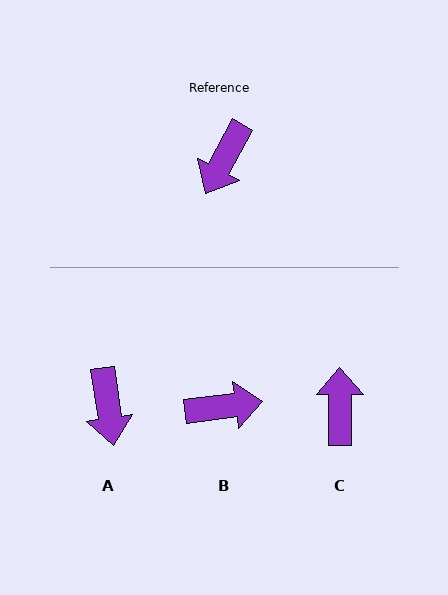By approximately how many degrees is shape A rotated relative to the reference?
Approximately 36 degrees counter-clockwise.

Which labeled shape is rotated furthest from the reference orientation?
C, about 152 degrees away.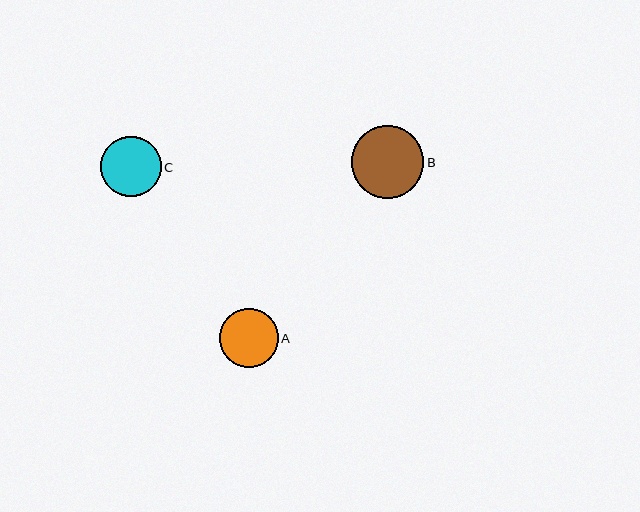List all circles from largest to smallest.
From largest to smallest: B, C, A.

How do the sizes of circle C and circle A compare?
Circle C and circle A are approximately the same size.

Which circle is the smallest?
Circle A is the smallest with a size of approximately 58 pixels.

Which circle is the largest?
Circle B is the largest with a size of approximately 73 pixels.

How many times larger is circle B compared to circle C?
Circle B is approximately 1.2 times the size of circle C.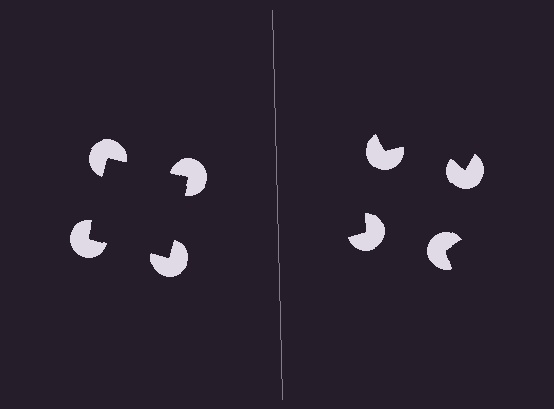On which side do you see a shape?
An illusory square appears on the left side. On the right side the wedge cuts are rotated, so no coherent shape forms.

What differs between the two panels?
The pac-man discs are positioned identically on both sides; only the wedge orientations differ. On the left they align to a square; on the right they are misaligned.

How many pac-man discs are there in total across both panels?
8 — 4 on each side.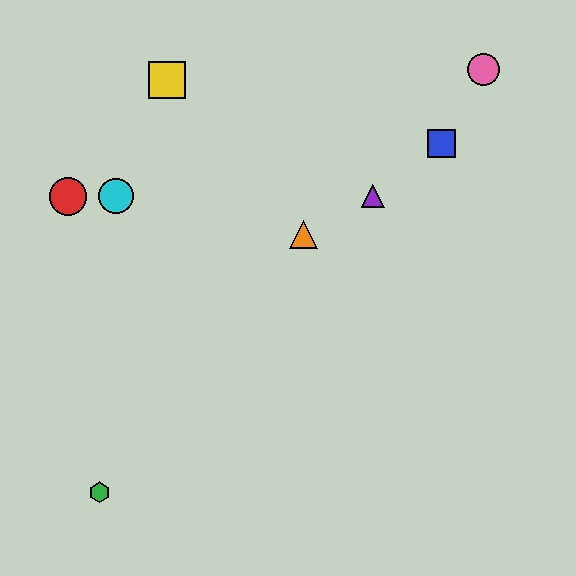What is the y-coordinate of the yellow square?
The yellow square is at y≈80.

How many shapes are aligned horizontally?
3 shapes (the red circle, the purple triangle, the cyan circle) are aligned horizontally.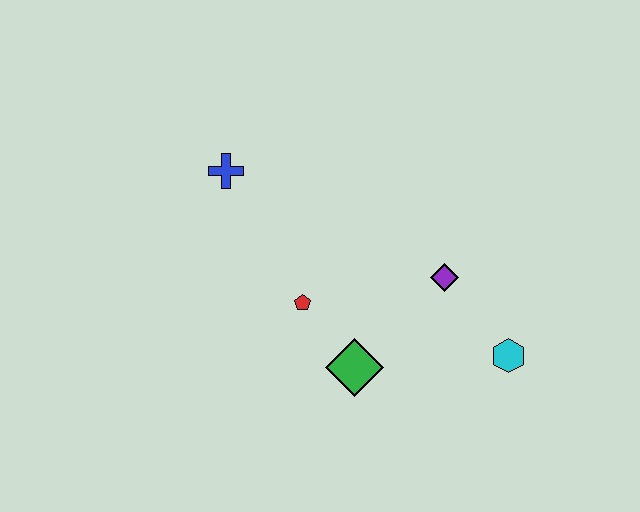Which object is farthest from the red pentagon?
The cyan hexagon is farthest from the red pentagon.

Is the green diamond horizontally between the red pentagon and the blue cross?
No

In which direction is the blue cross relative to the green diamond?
The blue cross is above the green diamond.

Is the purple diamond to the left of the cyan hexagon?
Yes